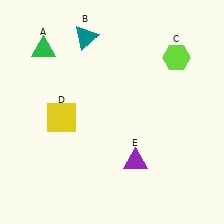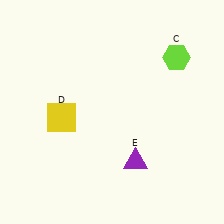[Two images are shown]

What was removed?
The green triangle (A), the teal triangle (B) were removed in Image 2.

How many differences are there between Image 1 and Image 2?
There are 2 differences between the two images.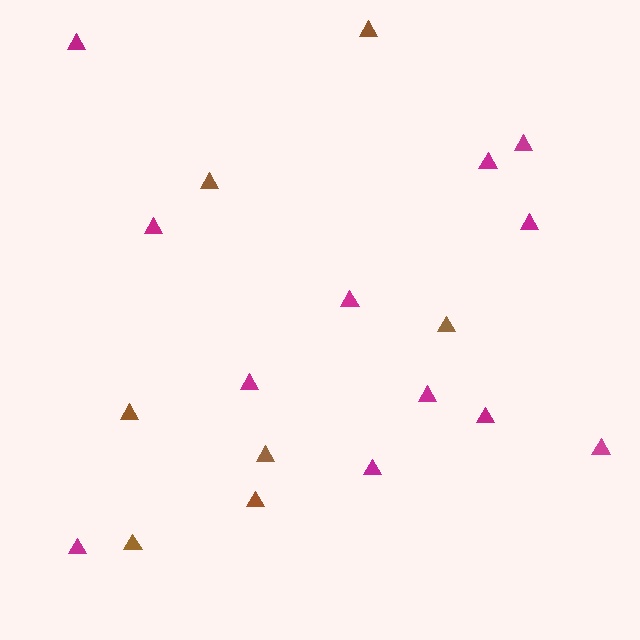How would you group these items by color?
There are 2 groups: one group of magenta triangles (12) and one group of brown triangles (7).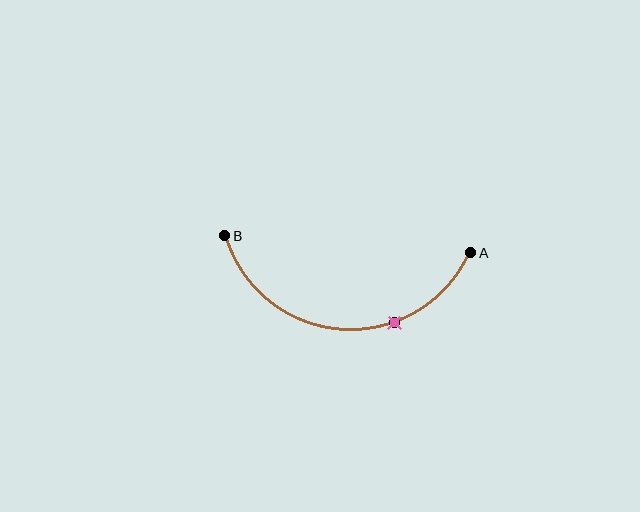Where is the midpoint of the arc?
The arc midpoint is the point on the curve farthest from the straight line joining A and B. It sits below that line.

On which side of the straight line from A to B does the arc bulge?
The arc bulges below the straight line connecting A and B.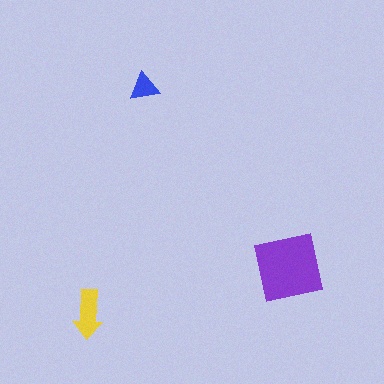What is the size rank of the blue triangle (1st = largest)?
3rd.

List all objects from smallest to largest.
The blue triangle, the yellow arrow, the purple square.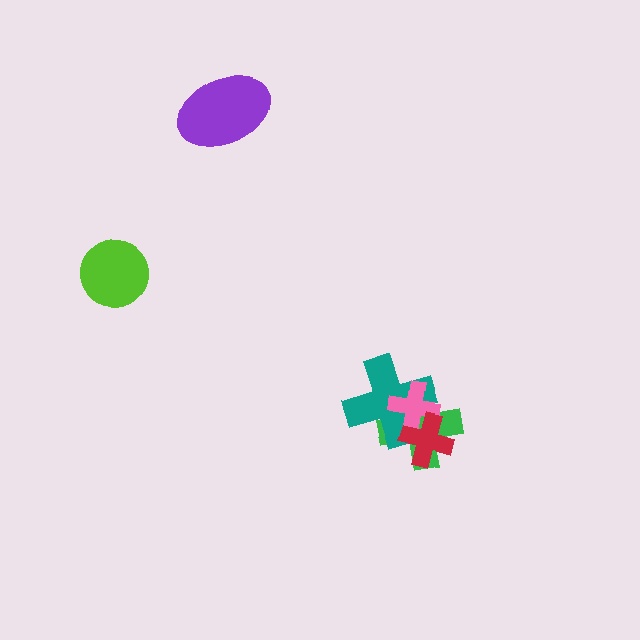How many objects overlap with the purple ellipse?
0 objects overlap with the purple ellipse.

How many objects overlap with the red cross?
3 objects overlap with the red cross.